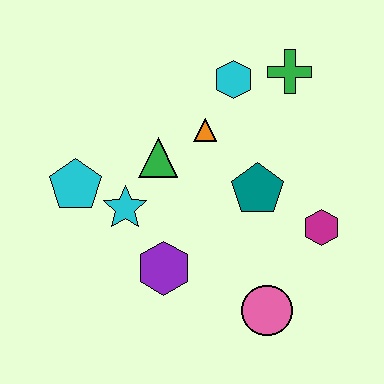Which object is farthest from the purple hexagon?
The green cross is farthest from the purple hexagon.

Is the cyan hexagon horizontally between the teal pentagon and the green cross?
No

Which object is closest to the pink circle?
The magenta hexagon is closest to the pink circle.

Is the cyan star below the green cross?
Yes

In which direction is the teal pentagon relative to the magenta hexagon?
The teal pentagon is to the left of the magenta hexagon.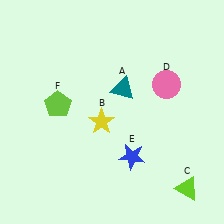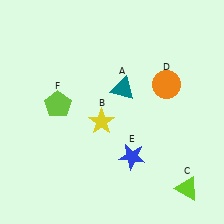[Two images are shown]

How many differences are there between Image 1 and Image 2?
There is 1 difference between the two images.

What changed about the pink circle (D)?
In Image 1, D is pink. In Image 2, it changed to orange.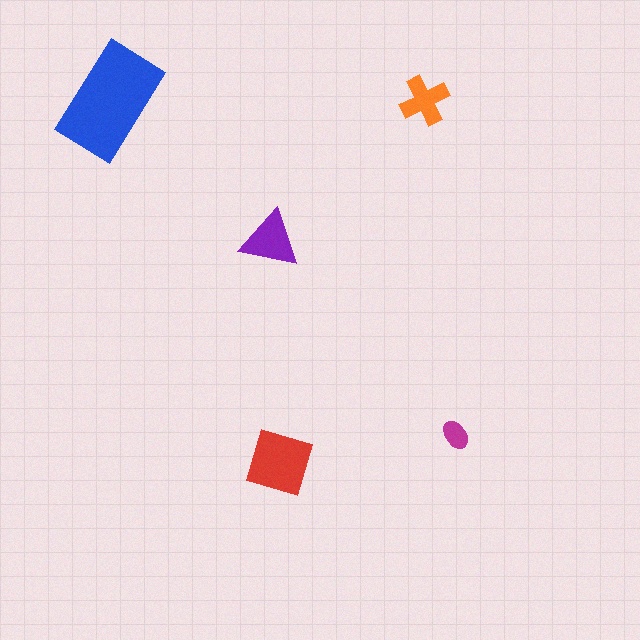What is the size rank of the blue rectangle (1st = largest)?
1st.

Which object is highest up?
The orange cross is topmost.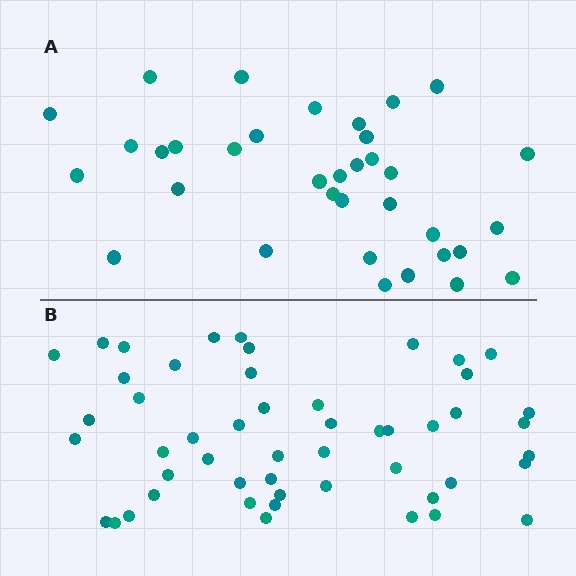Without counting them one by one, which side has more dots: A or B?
Region B (the bottom region) has more dots.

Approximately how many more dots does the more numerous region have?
Region B has approximately 15 more dots than region A.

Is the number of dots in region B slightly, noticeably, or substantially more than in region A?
Region B has substantially more. The ratio is roughly 1.5 to 1.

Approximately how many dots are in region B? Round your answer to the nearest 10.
About 50 dots. (The exact count is 51, which rounds to 50.)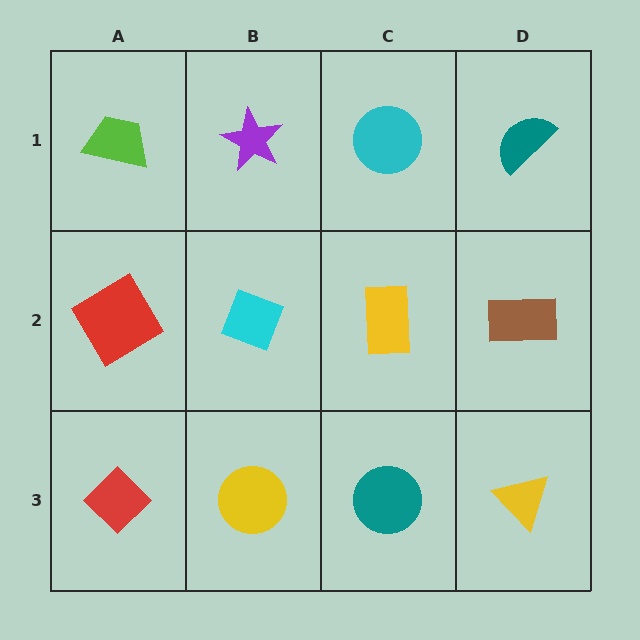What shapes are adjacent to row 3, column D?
A brown rectangle (row 2, column D), a teal circle (row 3, column C).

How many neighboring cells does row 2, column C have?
4.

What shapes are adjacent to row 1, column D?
A brown rectangle (row 2, column D), a cyan circle (row 1, column C).